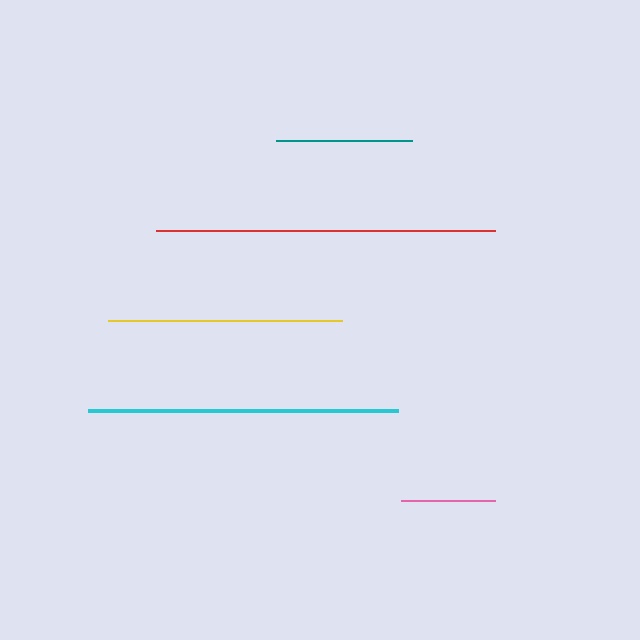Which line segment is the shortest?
The pink line is the shortest at approximately 93 pixels.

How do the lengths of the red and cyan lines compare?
The red and cyan lines are approximately the same length.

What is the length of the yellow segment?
The yellow segment is approximately 235 pixels long.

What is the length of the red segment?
The red segment is approximately 339 pixels long.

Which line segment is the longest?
The red line is the longest at approximately 339 pixels.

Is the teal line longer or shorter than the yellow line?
The yellow line is longer than the teal line.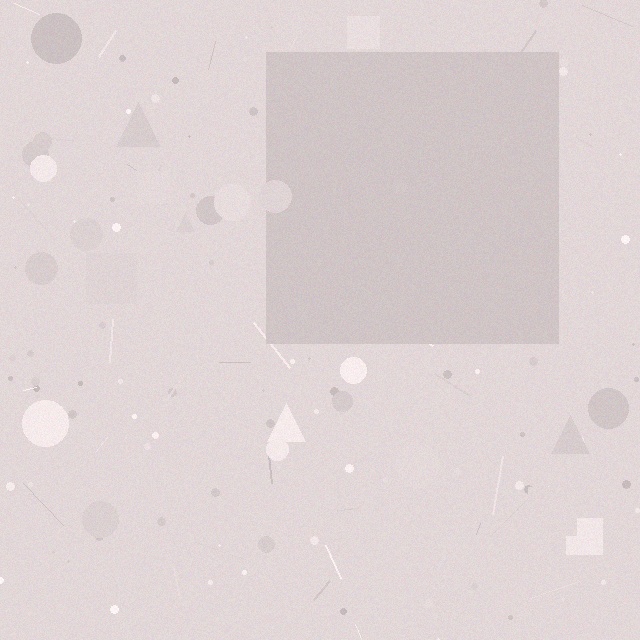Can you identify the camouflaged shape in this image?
The camouflaged shape is a square.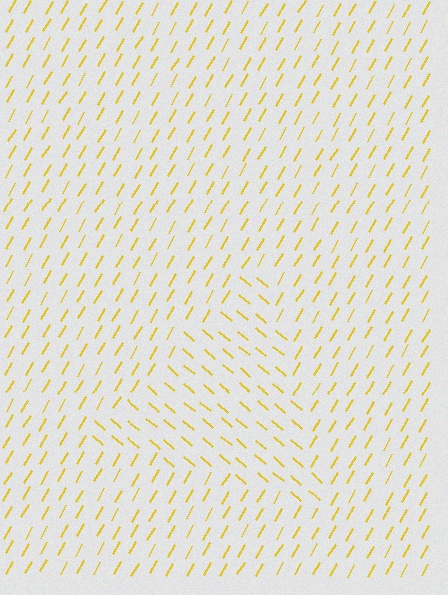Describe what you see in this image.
The image is filled with small yellow line segments. A triangle region in the image has lines oriented differently from the surrounding lines, creating a visible texture boundary.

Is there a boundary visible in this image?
Yes, there is a texture boundary formed by a change in line orientation.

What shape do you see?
I see a triangle.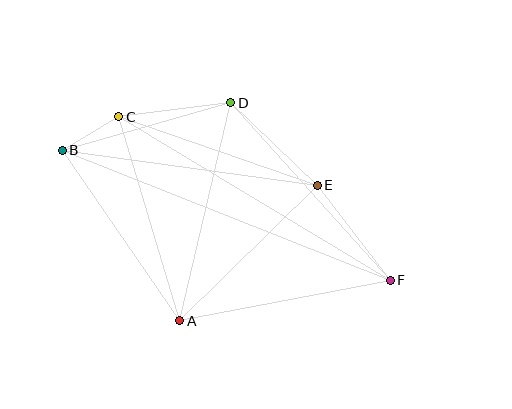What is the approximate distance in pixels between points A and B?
The distance between A and B is approximately 207 pixels.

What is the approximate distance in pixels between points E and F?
The distance between E and F is approximately 120 pixels.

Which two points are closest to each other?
Points B and C are closest to each other.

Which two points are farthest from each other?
Points B and F are farthest from each other.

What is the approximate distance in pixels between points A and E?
The distance between A and E is approximately 193 pixels.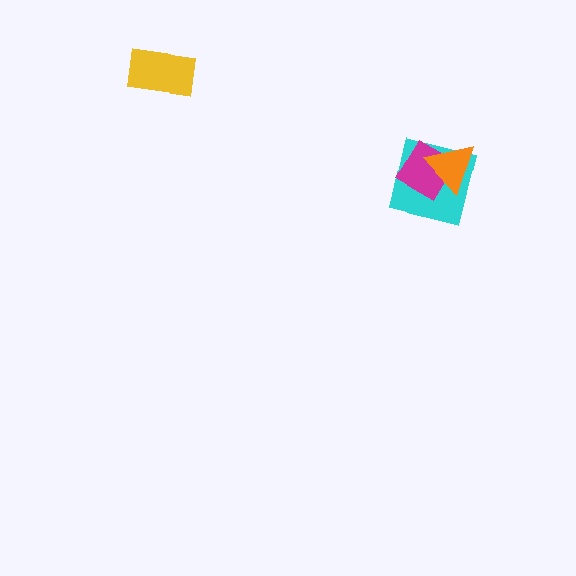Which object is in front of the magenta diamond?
The orange triangle is in front of the magenta diamond.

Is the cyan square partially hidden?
Yes, it is partially covered by another shape.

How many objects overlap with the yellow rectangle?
0 objects overlap with the yellow rectangle.